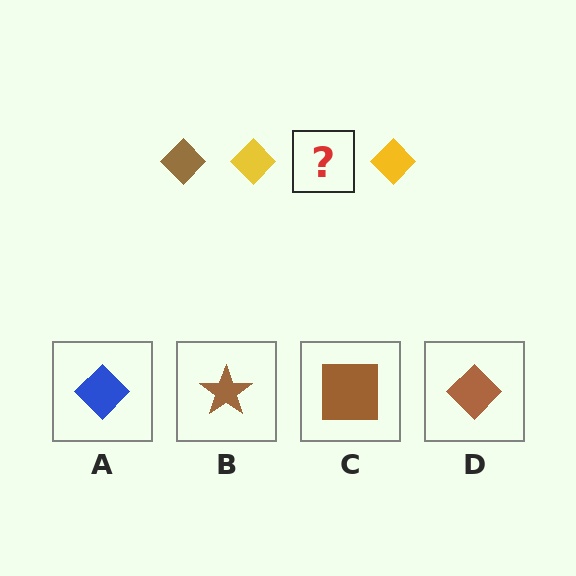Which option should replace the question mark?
Option D.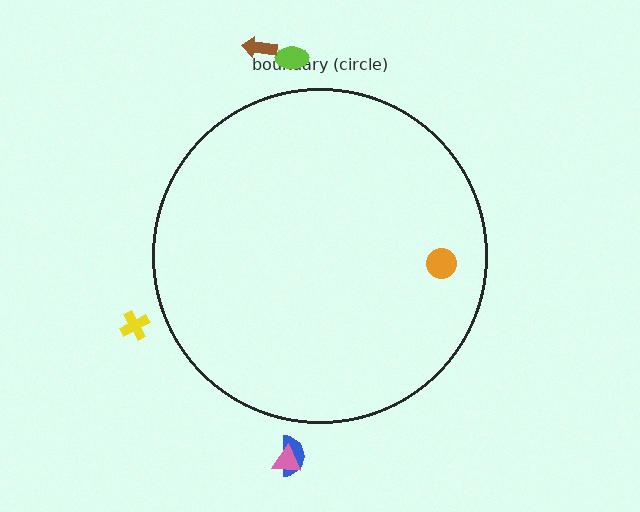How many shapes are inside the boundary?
1 inside, 5 outside.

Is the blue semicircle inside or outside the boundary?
Outside.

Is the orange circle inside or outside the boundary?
Inside.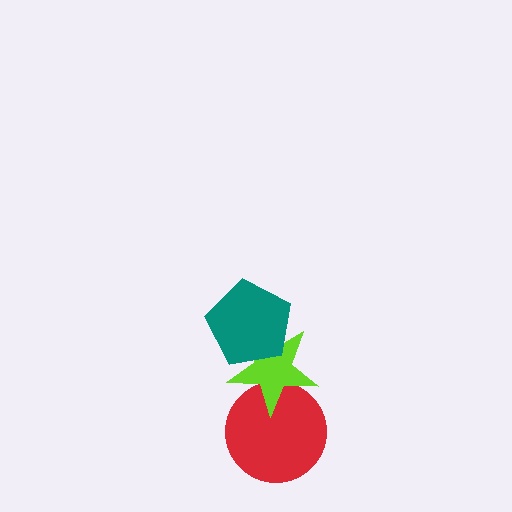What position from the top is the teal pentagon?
The teal pentagon is 1st from the top.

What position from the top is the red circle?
The red circle is 3rd from the top.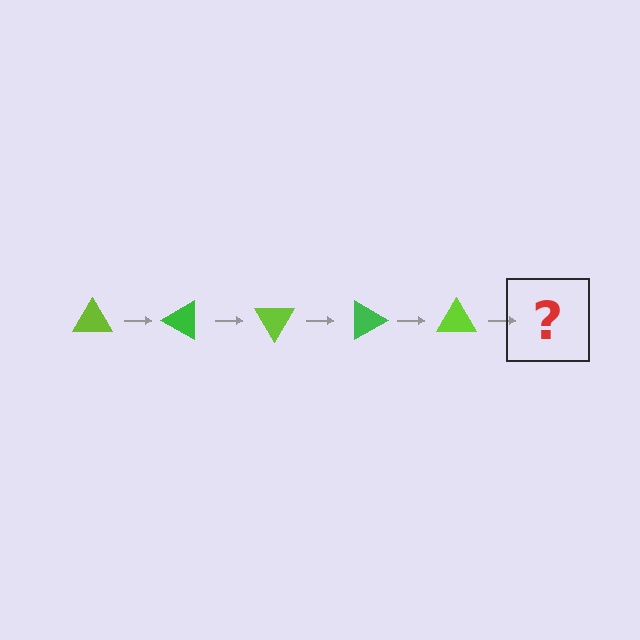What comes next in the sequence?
The next element should be a green triangle, rotated 150 degrees from the start.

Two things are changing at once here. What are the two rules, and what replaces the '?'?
The two rules are that it rotates 30 degrees each step and the color cycles through lime and green. The '?' should be a green triangle, rotated 150 degrees from the start.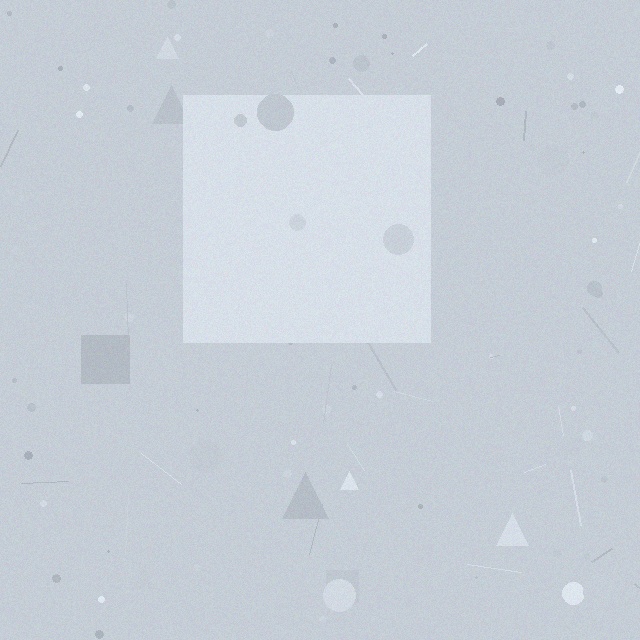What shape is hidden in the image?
A square is hidden in the image.